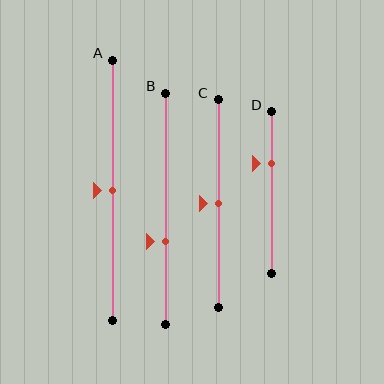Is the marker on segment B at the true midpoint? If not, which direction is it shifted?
No, the marker on segment B is shifted downward by about 14% of the segment length.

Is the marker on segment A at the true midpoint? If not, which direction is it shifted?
Yes, the marker on segment A is at the true midpoint.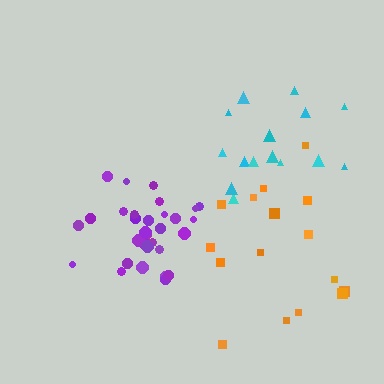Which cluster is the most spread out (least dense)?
Orange.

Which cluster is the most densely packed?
Purple.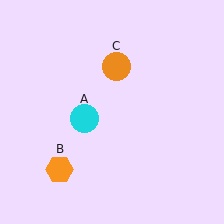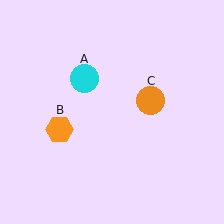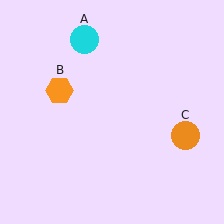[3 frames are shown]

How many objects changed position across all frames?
3 objects changed position: cyan circle (object A), orange hexagon (object B), orange circle (object C).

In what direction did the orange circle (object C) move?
The orange circle (object C) moved down and to the right.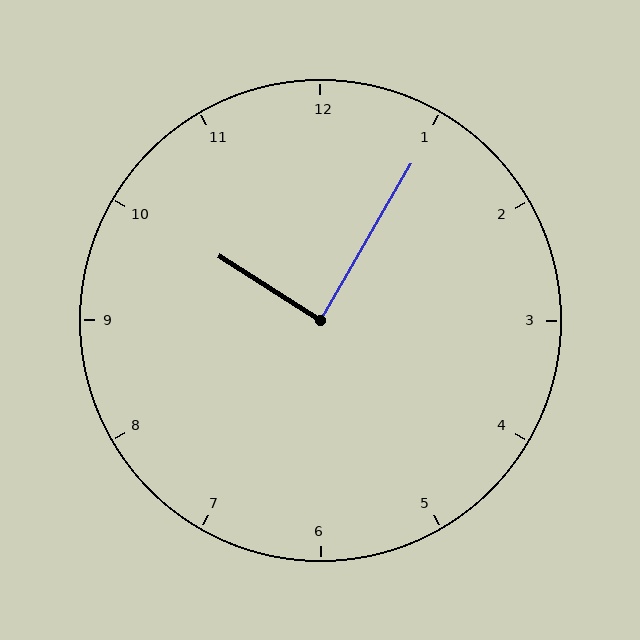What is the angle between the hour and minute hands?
Approximately 88 degrees.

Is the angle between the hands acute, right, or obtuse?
It is right.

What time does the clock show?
10:05.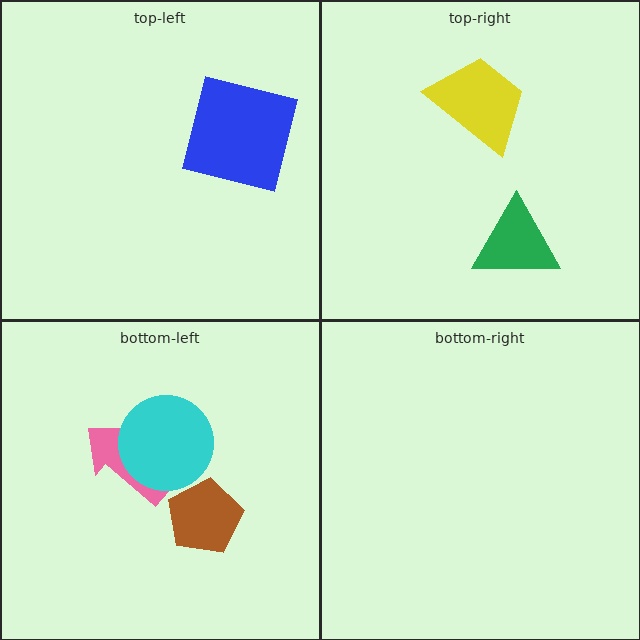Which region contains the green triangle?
The top-right region.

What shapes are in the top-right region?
The yellow trapezoid, the green triangle.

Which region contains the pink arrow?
The bottom-left region.